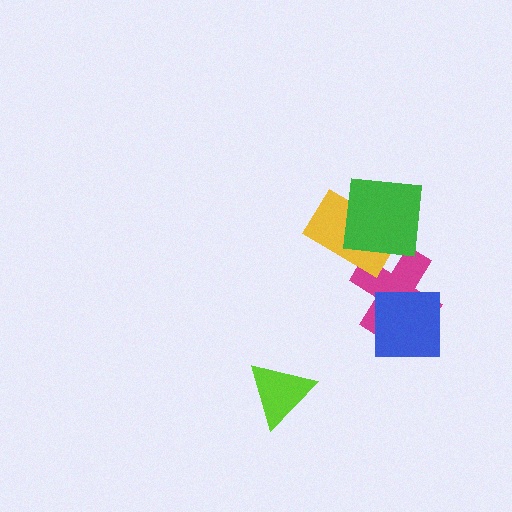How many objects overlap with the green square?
1 object overlaps with the green square.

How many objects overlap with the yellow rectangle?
2 objects overlap with the yellow rectangle.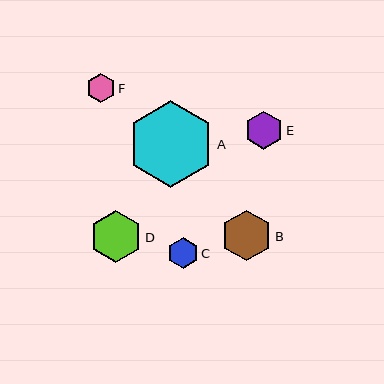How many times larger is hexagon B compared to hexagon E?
Hexagon B is approximately 1.3 times the size of hexagon E.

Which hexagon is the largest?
Hexagon A is the largest with a size of approximately 87 pixels.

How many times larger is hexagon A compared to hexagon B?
Hexagon A is approximately 1.7 times the size of hexagon B.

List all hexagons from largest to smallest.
From largest to smallest: A, D, B, E, C, F.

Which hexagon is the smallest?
Hexagon F is the smallest with a size of approximately 29 pixels.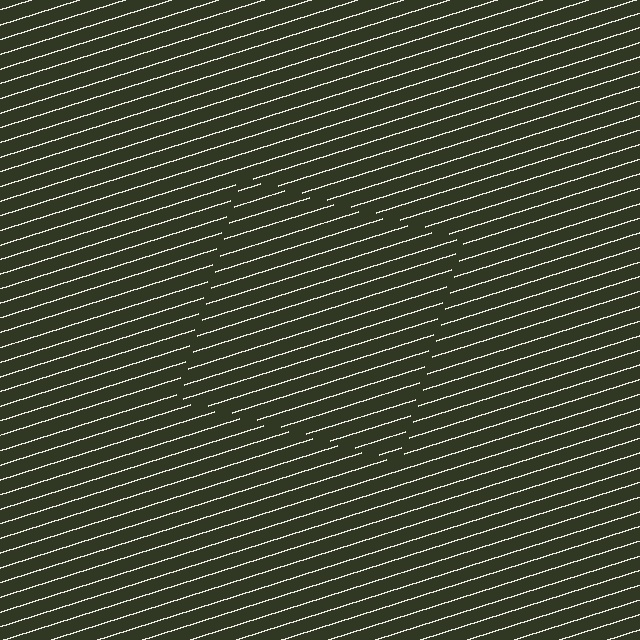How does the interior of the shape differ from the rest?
The interior of the shape contains the same grating, shifted by half a period — the contour is defined by the phase discontinuity where line-ends from the inner and outer gratings abut.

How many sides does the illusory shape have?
4 sides — the line-ends trace a square.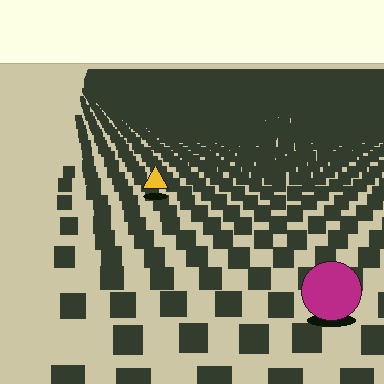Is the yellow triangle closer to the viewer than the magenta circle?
No. The magenta circle is closer — you can tell from the texture gradient: the ground texture is coarser near it.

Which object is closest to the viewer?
The magenta circle is closest. The texture marks near it are larger and more spread out.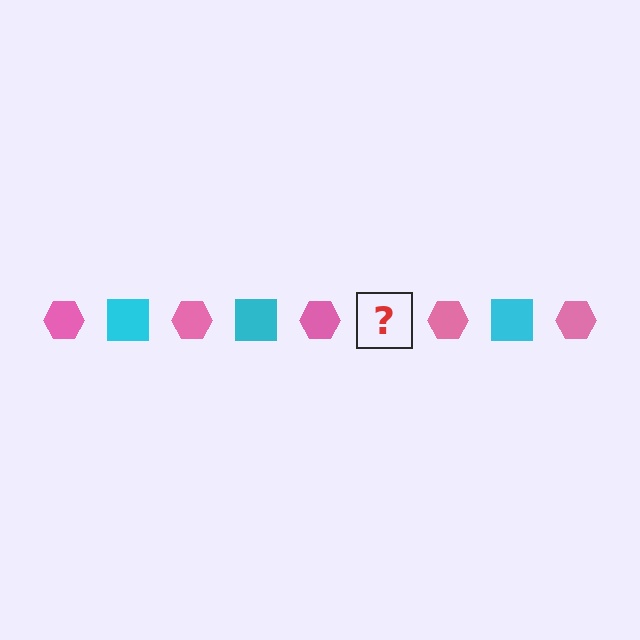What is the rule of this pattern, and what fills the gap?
The rule is that the pattern alternates between pink hexagon and cyan square. The gap should be filled with a cyan square.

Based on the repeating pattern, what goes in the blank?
The blank should be a cyan square.